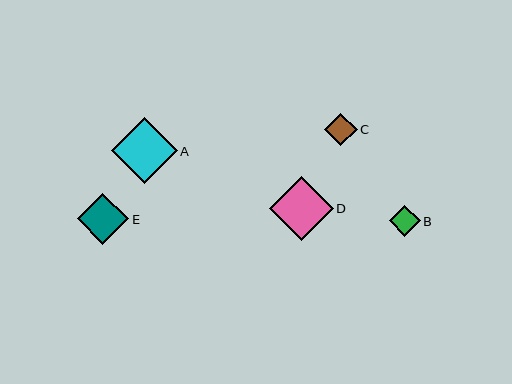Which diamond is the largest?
Diamond A is the largest with a size of approximately 66 pixels.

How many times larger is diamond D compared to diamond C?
Diamond D is approximately 1.9 times the size of diamond C.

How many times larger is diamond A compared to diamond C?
Diamond A is approximately 2.0 times the size of diamond C.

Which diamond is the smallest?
Diamond B is the smallest with a size of approximately 31 pixels.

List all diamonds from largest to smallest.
From largest to smallest: A, D, E, C, B.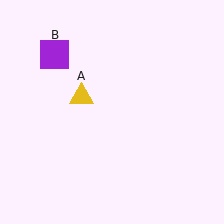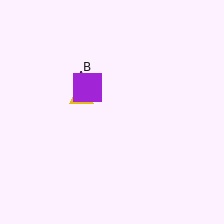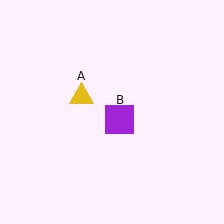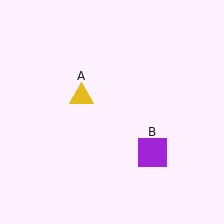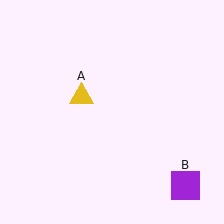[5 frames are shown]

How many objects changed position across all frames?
1 object changed position: purple square (object B).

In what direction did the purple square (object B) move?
The purple square (object B) moved down and to the right.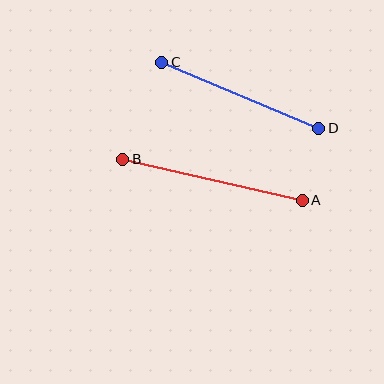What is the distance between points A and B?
The distance is approximately 184 pixels.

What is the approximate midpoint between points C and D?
The midpoint is at approximately (240, 95) pixels.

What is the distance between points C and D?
The distance is approximately 171 pixels.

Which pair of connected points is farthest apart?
Points A and B are farthest apart.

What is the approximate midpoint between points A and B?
The midpoint is at approximately (212, 180) pixels.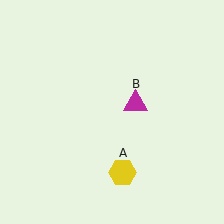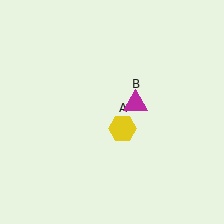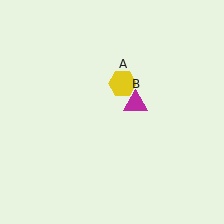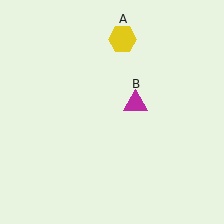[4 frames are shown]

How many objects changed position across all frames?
1 object changed position: yellow hexagon (object A).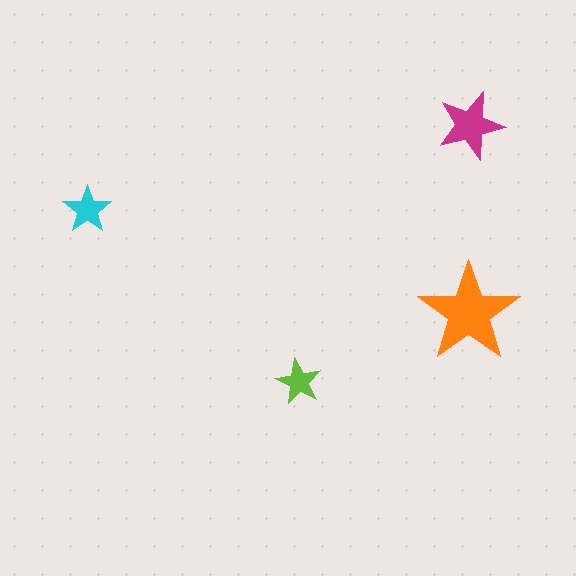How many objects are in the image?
There are 4 objects in the image.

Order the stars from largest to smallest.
the orange one, the magenta one, the cyan one, the lime one.